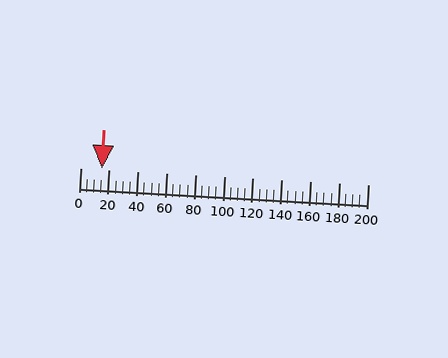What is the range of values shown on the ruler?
The ruler shows values from 0 to 200.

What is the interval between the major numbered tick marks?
The major tick marks are spaced 20 units apart.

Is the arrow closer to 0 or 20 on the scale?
The arrow is closer to 20.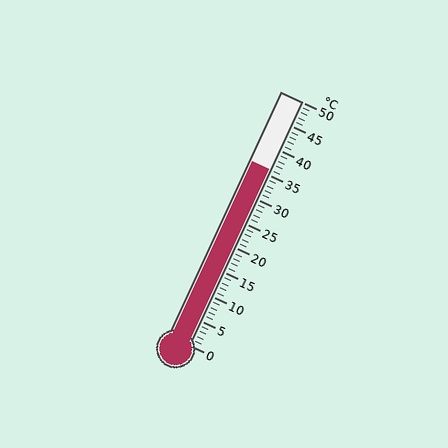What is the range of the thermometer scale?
The thermometer scale ranges from 0°C to 50°C.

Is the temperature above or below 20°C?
The temperature is above 20°C.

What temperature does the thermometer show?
The thermometer shows approximately 36°C.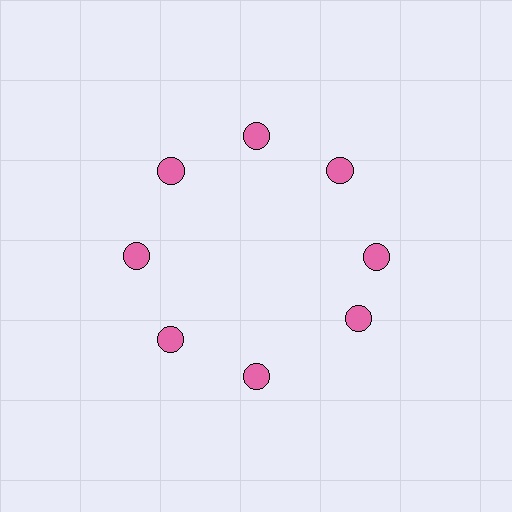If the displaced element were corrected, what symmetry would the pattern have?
It would have 8-fold rotational symmetry — the pattern would map onto itself every 45 degrees.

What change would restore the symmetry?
The symmetry would be restored by rotating it back into even spacing with its neighbors so that all 8 circles sit at equal angles and equal distance from the center.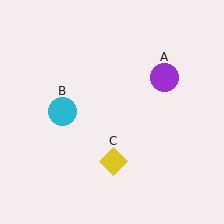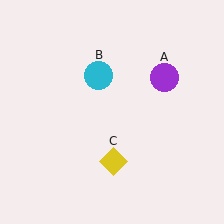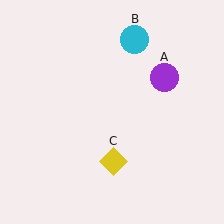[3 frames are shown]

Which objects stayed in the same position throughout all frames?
Purple circle (object A) and yellow diamond (object C) remained stationary.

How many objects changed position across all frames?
1 object changed position: cyan circle (object B).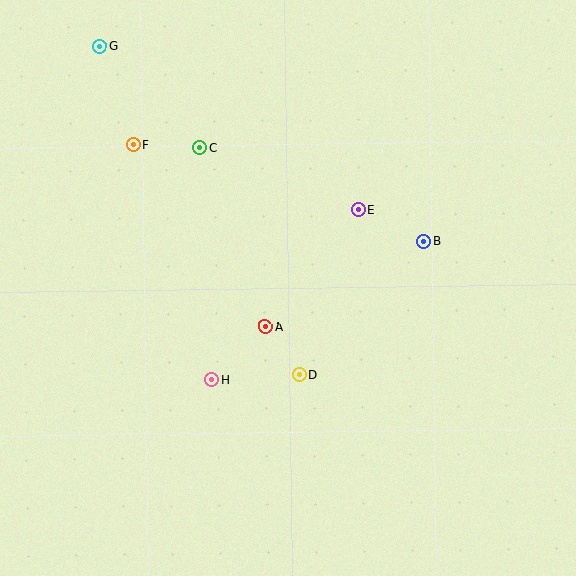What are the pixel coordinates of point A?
Point A is at (265, 327).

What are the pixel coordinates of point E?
Point E is at (358, 210).